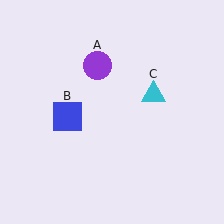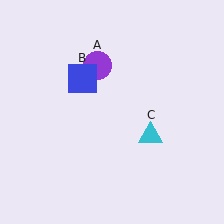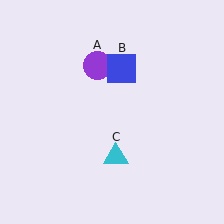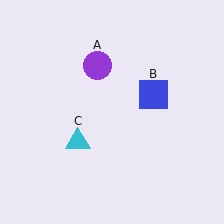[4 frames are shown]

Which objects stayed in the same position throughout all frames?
Purple circle (object A) remained stationary.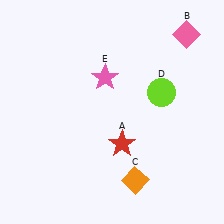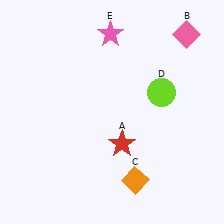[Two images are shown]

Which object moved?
The pink star (E) moved up.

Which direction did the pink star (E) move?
The pink star (E) moved up.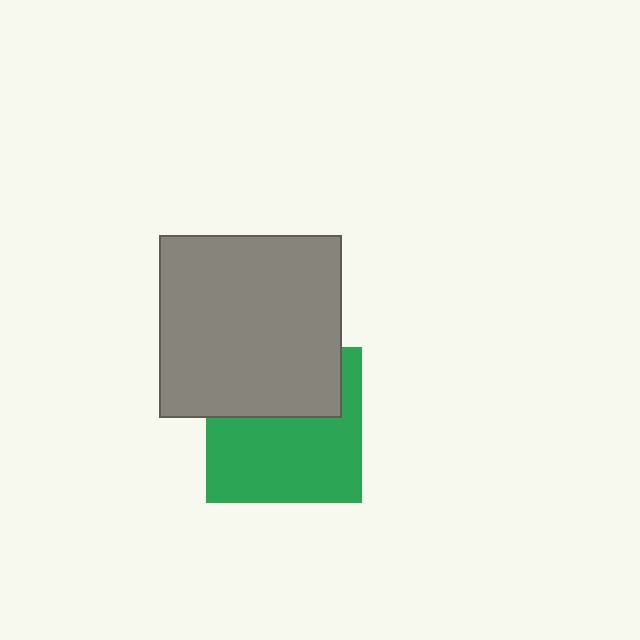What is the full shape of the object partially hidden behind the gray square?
The partially hidden object is a green square.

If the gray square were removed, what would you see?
You would see the complete green square.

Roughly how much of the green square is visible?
About half of it is visible (roughly 61%).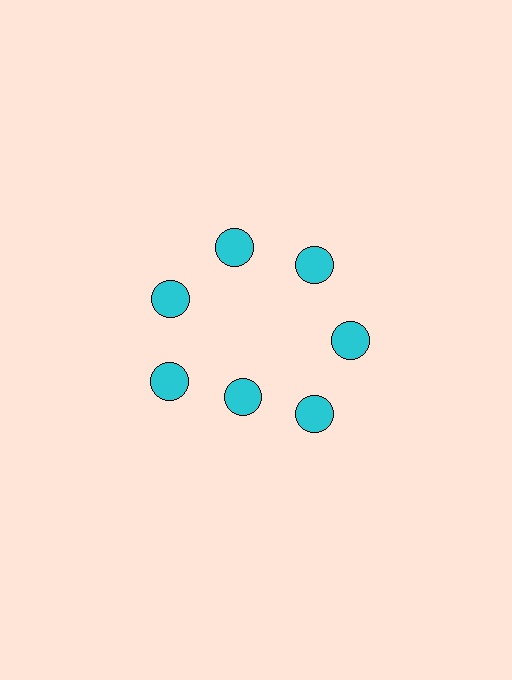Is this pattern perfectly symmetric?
No. The 7 cyan circles are arranged in a ring, but one element near the 6 o'clock position is pulled inward toward the center, breaking the 7-fold rotational symmetry.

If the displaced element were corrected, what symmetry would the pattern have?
It would have 7-fold rotational symmetry — the pattern would map onto itself every 51 degrees.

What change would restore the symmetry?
The symmetry would be restored by moving it outward, back onto the ring so that all 7 circles sit at equal angles and equal distance from the center.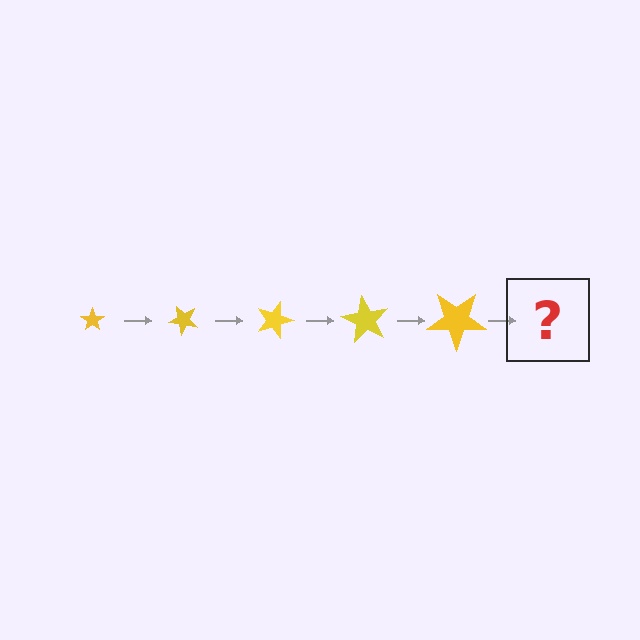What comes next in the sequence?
The next element should be a star, larger than the previous one and rotated 225 degrees from the start.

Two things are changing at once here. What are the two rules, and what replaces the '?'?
The two rules are that the star grows larger each step and it rotates 45 degrees each step. The '?' should be a star, larger than the previous one and rotated 225 degrees from the start.